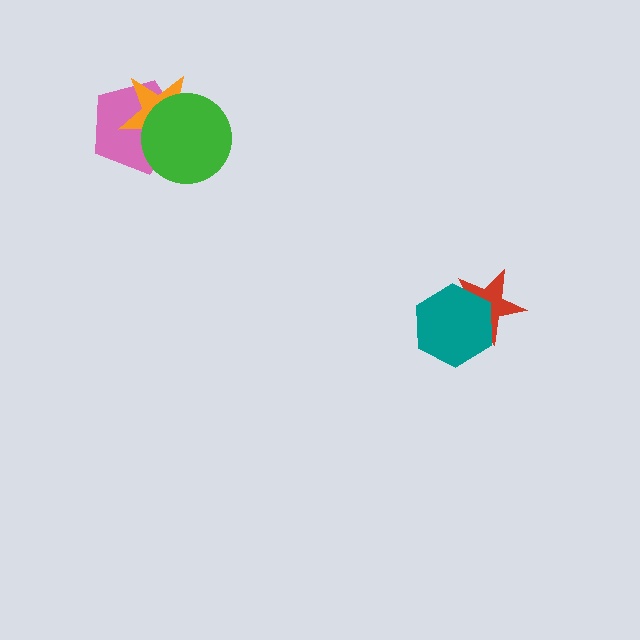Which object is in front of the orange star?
The green circle is in front of the orange star.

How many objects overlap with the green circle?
2 objects overlap with the green circle.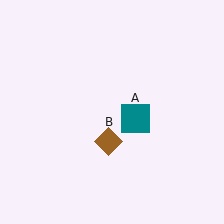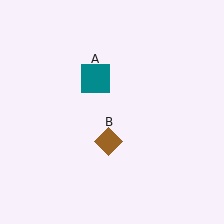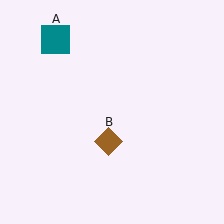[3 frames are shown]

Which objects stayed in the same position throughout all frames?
Brown diamond (object B) remained stationary.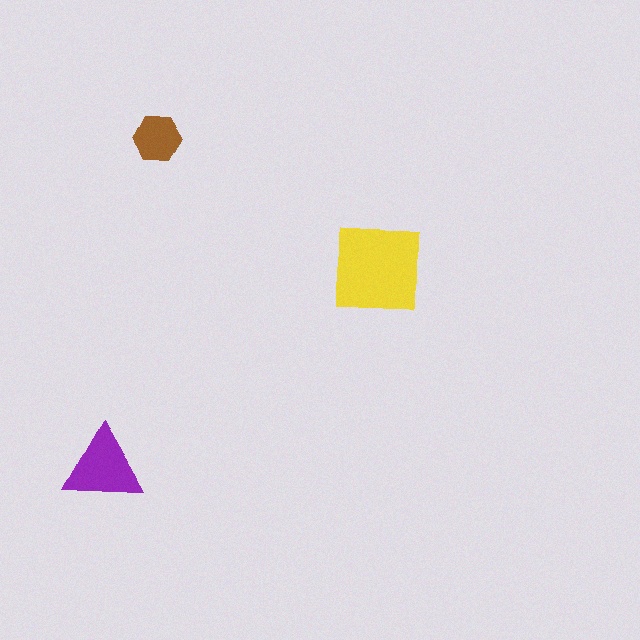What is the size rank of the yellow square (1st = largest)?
1st.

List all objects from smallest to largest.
The brown hexagon, the purple triangle, the yellow square.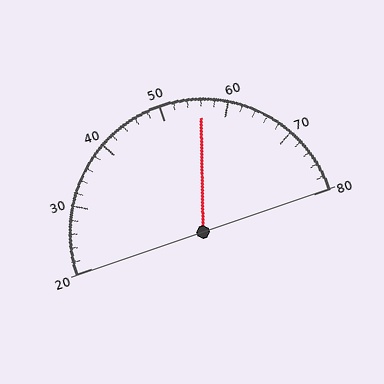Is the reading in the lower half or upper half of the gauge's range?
The reading is in the upper half of the range (20 to 80).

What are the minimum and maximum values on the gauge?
The gauge ranges from 20 to 80.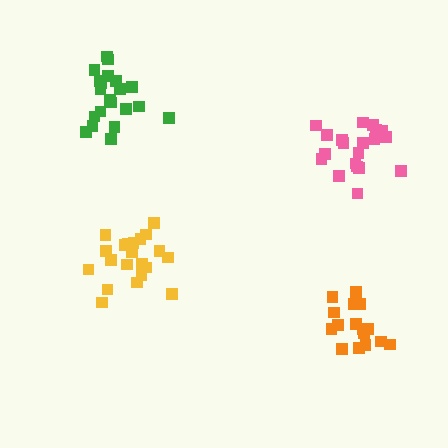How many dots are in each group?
Group 1: 21 dots, Group 2: 20 dots, Group 3: 21 dots, Group 4: 16 dots (78 total).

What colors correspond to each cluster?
The clusters are colored: green, pink, yellow, orange.